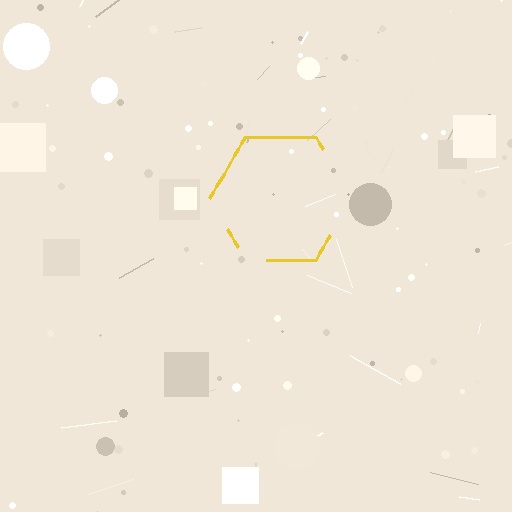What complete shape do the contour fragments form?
The contour fragments form a hexagon.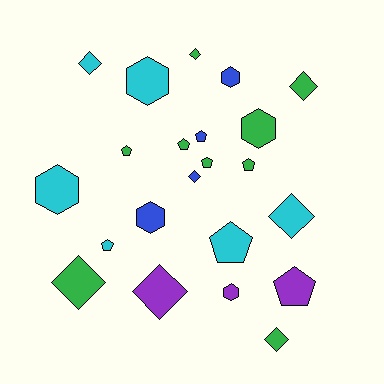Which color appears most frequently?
Green, with 9 objects.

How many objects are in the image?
There are 22 objects.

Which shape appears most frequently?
Pentagon, with 8 objects.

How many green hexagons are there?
There is 1 green hexagon.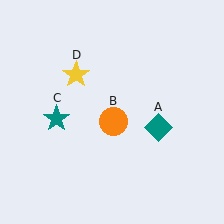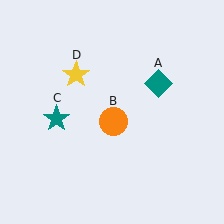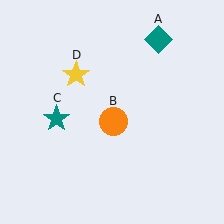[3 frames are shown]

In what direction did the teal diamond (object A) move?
The teal diamond (object A) moved up.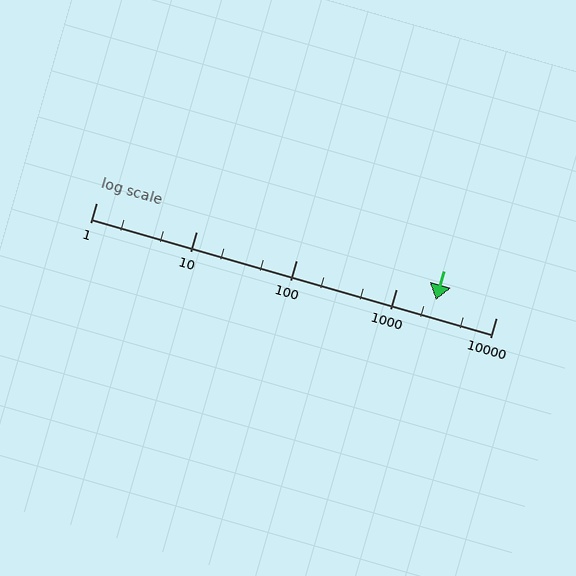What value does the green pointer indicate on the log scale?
The pointer indicates approximately 2500.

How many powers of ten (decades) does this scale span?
The scale spans 4 decades, from 1 to 10000.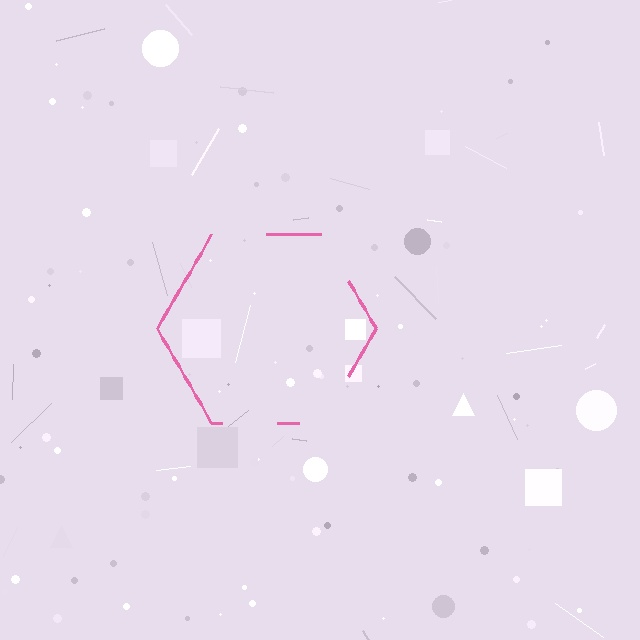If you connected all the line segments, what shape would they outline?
They would outline a hexagon.